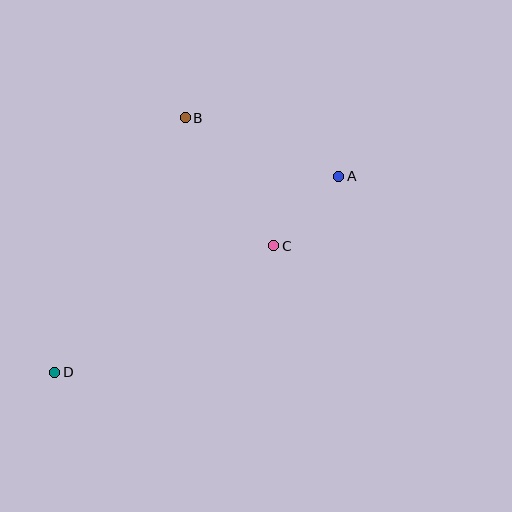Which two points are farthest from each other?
Points A and D are farthest from each other.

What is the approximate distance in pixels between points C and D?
The distance between C and D is approximately 253 pixels.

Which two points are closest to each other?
Points A and C are closest to each other.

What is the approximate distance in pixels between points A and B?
The distance between A and B is approximately 165 pixels.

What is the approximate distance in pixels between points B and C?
The distance between B and C is approximately 155 pixels.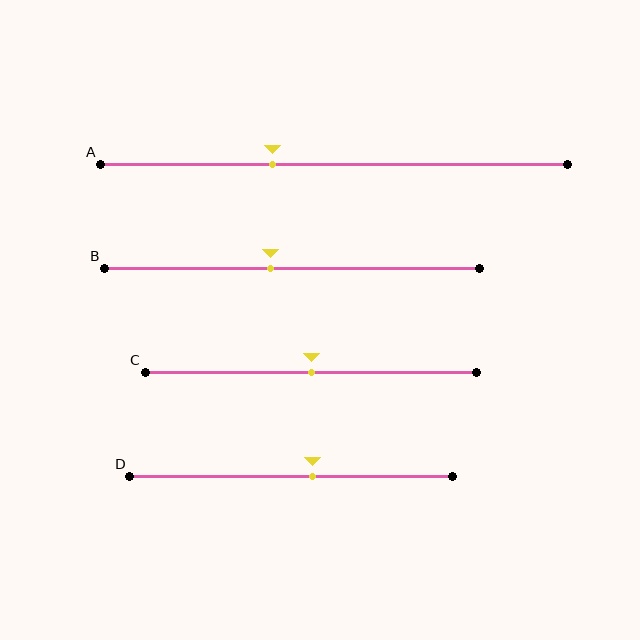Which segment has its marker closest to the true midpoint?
Segment C has its marker closest to the true midpoint.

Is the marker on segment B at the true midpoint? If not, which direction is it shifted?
No, the marker on segment B is shifted to the left by about 6% of the segment length.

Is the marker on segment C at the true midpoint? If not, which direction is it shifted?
Yes, the marker on segment C is at the true midpoint.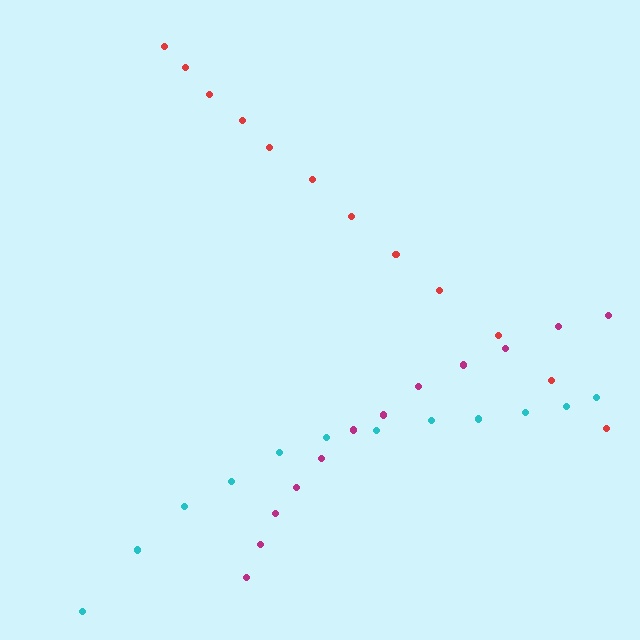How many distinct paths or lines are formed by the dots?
There are 3 distinct paths.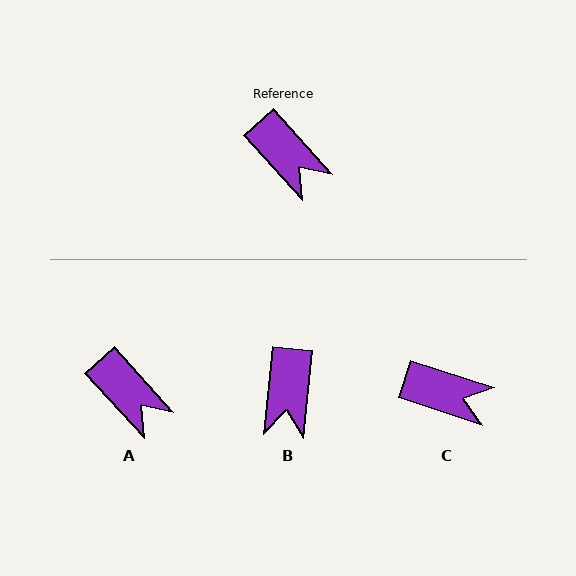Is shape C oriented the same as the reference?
No, it is off by about 30 degrees.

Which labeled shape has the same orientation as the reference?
A.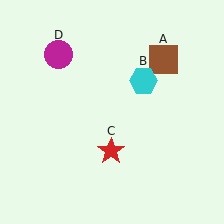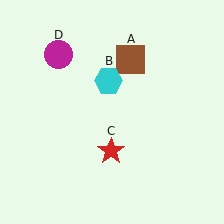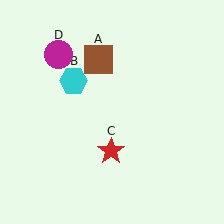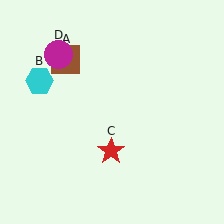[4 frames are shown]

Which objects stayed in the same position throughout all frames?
Red star (object C) and magenta circle (object D) remained stationary.